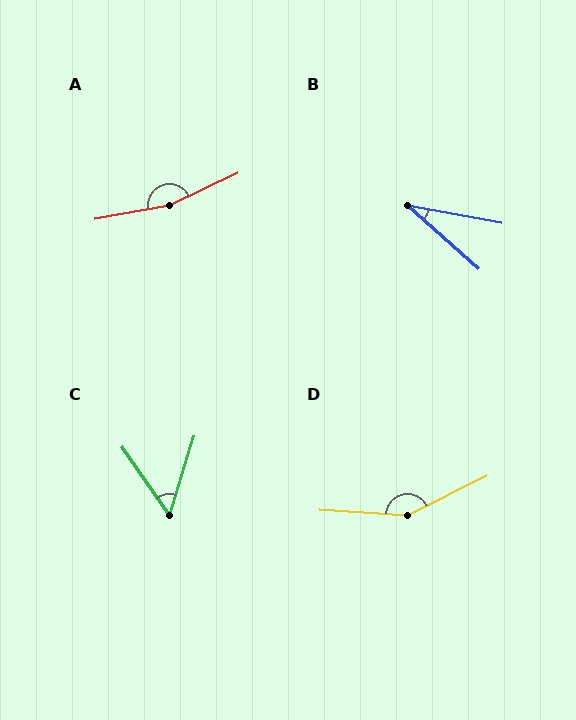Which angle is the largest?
A, at approximately 165 degrees.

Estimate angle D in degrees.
Approximately 150 degrees.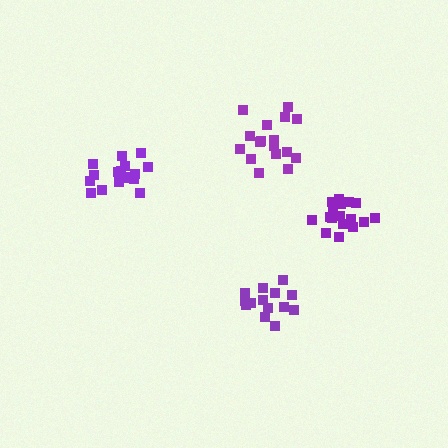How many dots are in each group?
Group 1: 17 dots, Group 2: 14 dots, Group 3: 17 dots, Group 4: 18 dots (66 total).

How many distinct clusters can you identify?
There are 4 distinct clusters.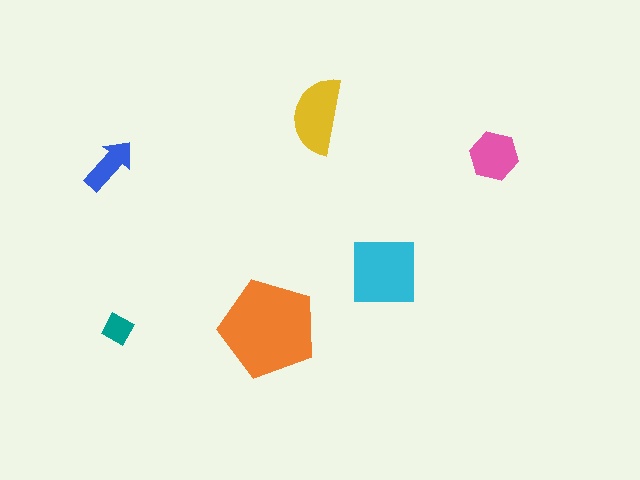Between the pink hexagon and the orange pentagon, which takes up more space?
The orange pentagon.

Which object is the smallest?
The teal diamond.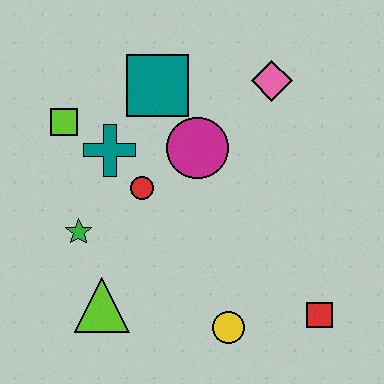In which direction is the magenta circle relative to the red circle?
The magenta circle is to the right of the red circle.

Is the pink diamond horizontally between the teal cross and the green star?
No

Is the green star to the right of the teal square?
No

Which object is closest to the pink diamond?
The magenta circle is closest to the pink diamond.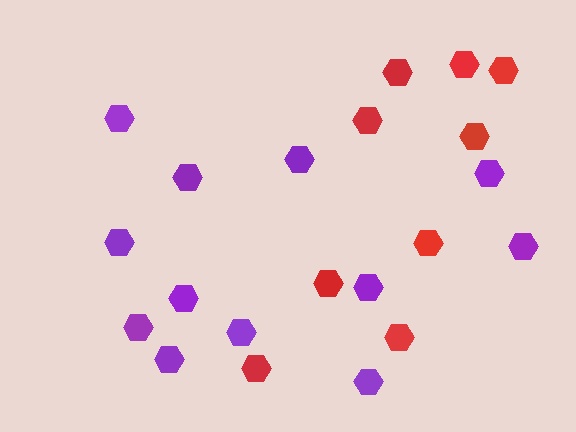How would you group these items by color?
There are 2 groups: one group of red hexagons (9) and one group of purple hexagons (12).